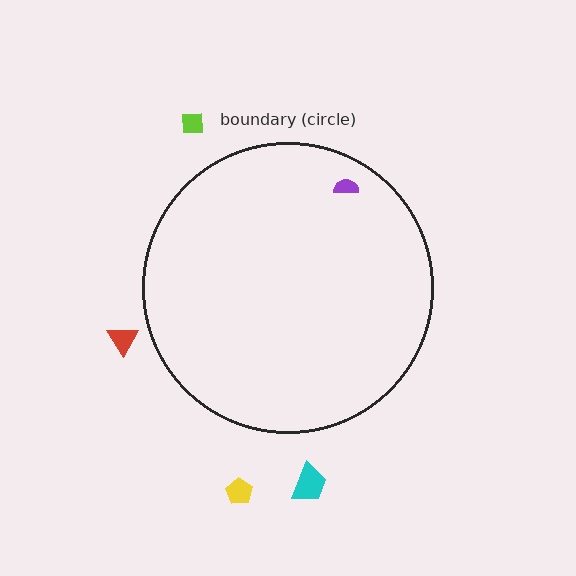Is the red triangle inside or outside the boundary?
Outside.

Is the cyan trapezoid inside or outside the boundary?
Outside.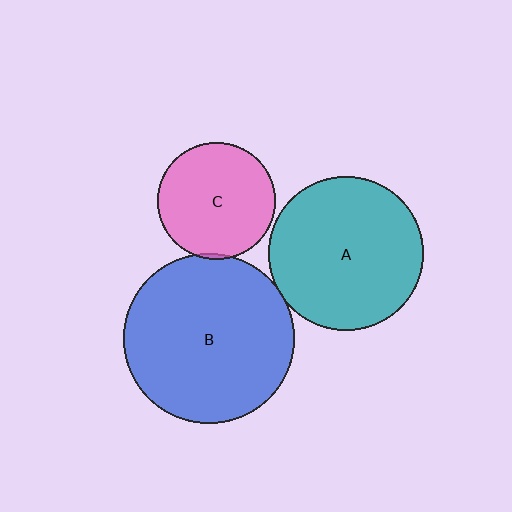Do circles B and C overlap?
Yes.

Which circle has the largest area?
Circle B (blue).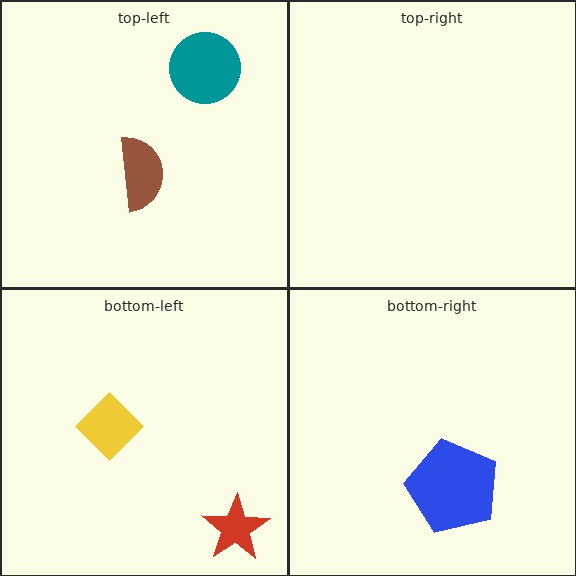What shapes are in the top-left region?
The brown semicircle, the teal circle.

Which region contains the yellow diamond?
The bottom-left region.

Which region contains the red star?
The bottom-left region.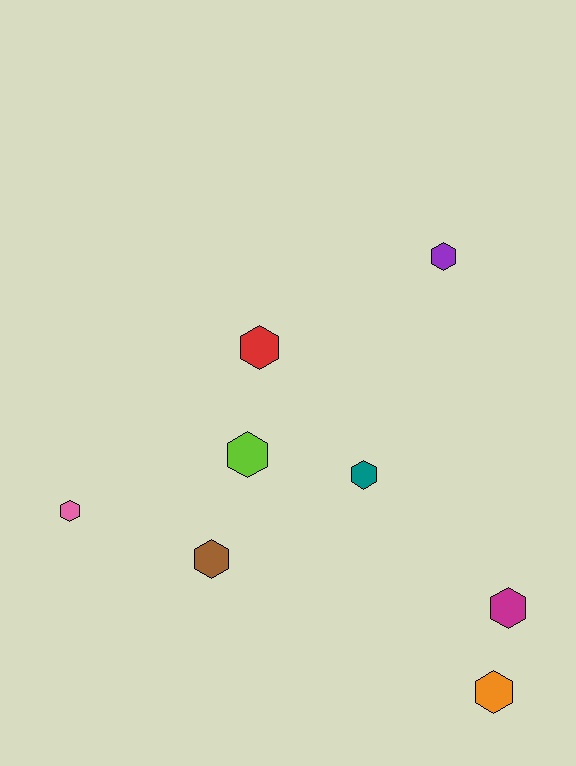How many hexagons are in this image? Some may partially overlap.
There are 8 hexagons.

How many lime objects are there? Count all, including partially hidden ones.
There is 1 lime object.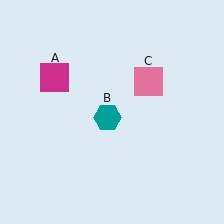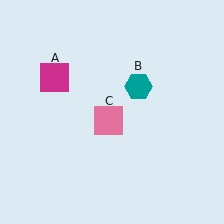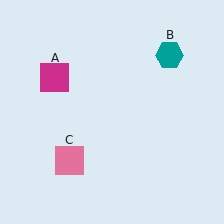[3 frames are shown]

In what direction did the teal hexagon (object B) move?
The teal hexagon (object B) moved up and to the right.